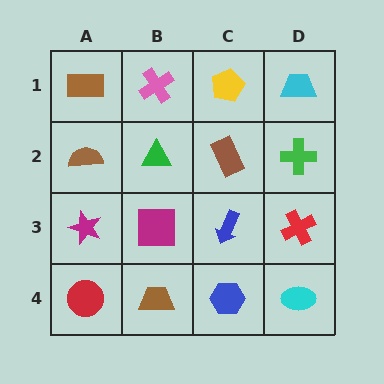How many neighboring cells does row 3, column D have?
3.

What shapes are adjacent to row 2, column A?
A brown rectangle (row 1, column A), a magenta star (row 3, column A), a green triangle (row 2, column B).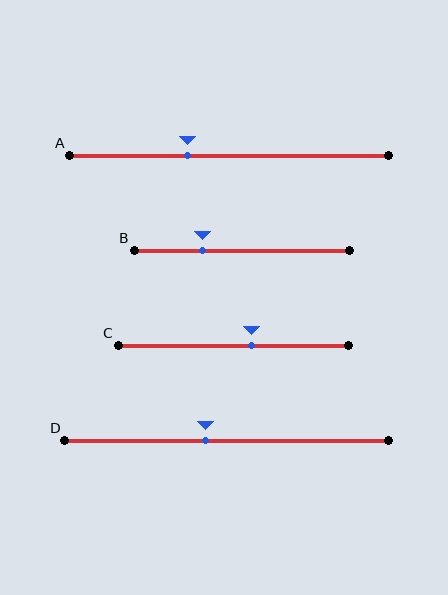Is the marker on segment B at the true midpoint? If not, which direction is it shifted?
No, the marker on segment B is shifted to the left by about 18% of the segment length.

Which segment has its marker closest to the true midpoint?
Segment D has its marker closest to the true midpoint.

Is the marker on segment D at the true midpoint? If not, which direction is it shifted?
No, the marker on segment D is shifted to the left by about 6% of the segment length.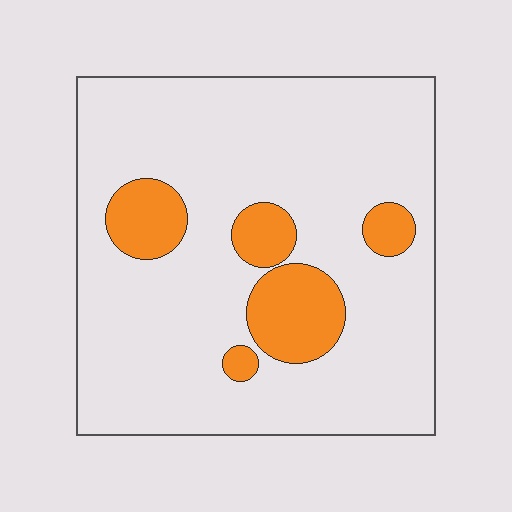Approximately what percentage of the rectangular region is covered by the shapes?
Approximately 15%.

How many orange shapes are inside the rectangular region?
5.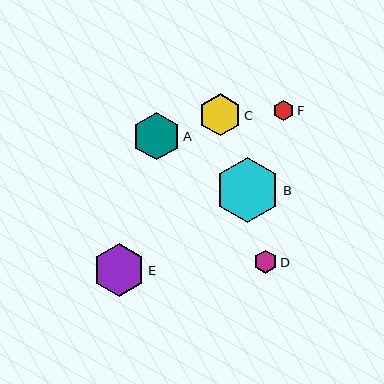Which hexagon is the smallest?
Hexagon F is the smallest with a size of approximately 21 pixels.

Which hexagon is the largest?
Hexagon B is the largest with a size of approximately 65 pixels.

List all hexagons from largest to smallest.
From largest to smallest: B, E, A, C, D, F.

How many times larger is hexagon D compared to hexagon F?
Hexagon D is approximately 1.1 times the size of hexagon F.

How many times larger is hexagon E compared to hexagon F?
Hexagon E is approximately 2.5 times the size of hexagon F.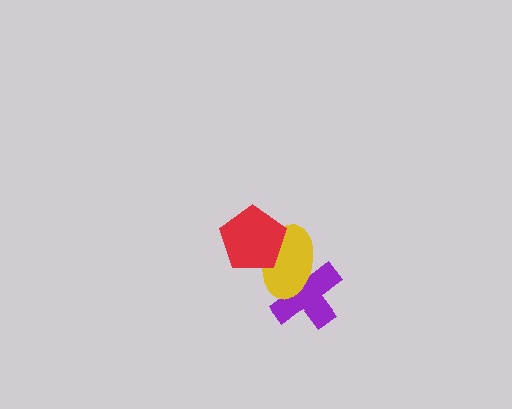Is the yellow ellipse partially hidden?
Yes, it is partially covered by another shape.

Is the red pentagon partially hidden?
No, no other shape covers it.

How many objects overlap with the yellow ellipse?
2 objects overlap with the yellow ellipse.